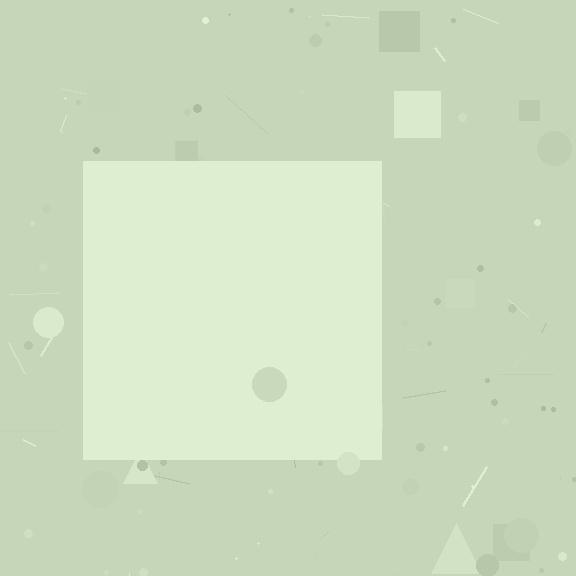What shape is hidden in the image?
A square is hidden in the image.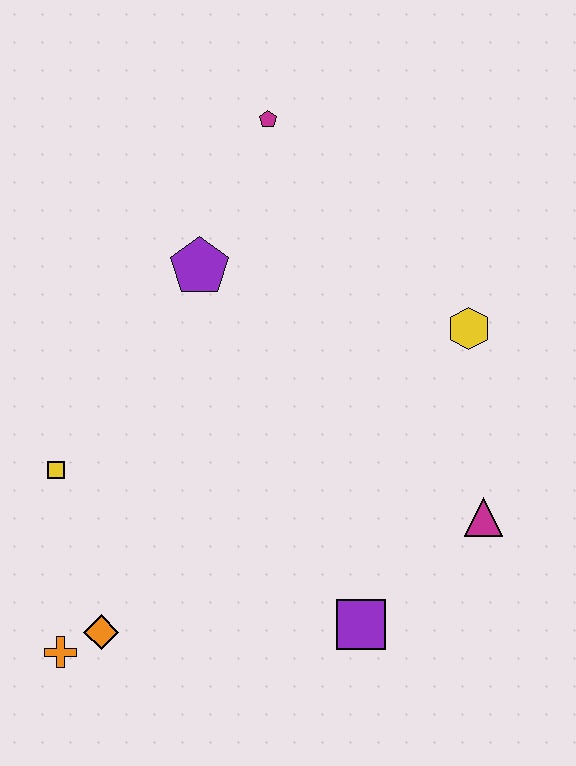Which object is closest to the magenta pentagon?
The purple pentagon is closest to the magenta pentagon.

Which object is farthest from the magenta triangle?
The magenta pentagon is farthest from the magenta triangle.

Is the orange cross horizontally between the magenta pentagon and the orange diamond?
No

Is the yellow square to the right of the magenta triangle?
No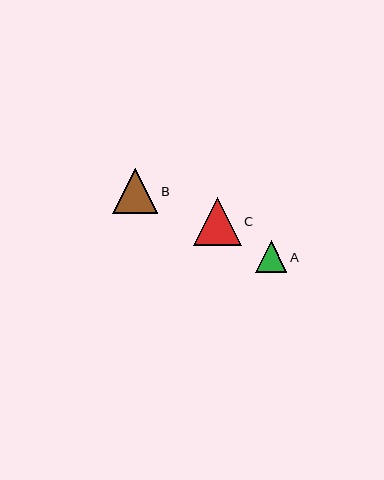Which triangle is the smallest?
Triangle A is the smallest with a size of approximately 31 pixels.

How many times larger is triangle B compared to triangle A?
Triangle B is approximately 1.4 times the size of triangle A.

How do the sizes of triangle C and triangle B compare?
Triangle C and triangle B are approximately the same size.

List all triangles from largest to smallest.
From largest to smallest: C, B, A.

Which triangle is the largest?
Triangle C is the largest with a size of approximately 48 pixels.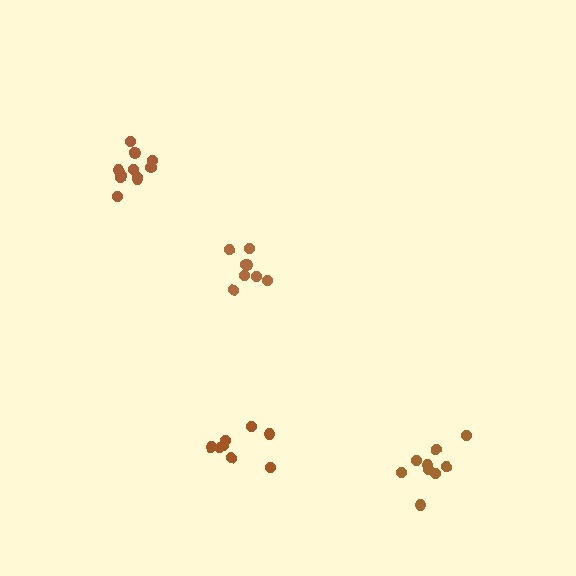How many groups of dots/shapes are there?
There are 4 groups.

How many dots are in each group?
Group 1: 8 dots, Group 2: 9 dots, Group 3: 8 dots, Group 4: 12 dots (37 total).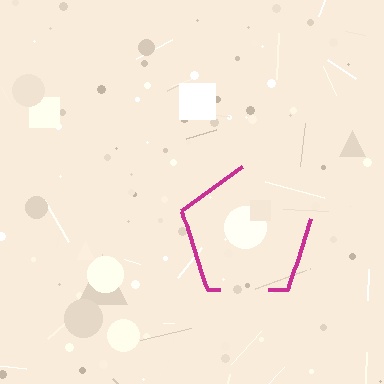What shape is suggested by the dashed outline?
The dashed outline suggests a pentagon.